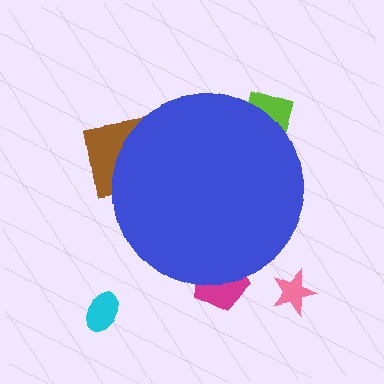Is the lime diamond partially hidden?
Yes, the lime diamond is partially hidden behind the blue circle.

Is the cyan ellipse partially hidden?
No, the cyan ellipse is fully visible.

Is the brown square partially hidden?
Yes, the brown square is partially hidden behind the blue circle.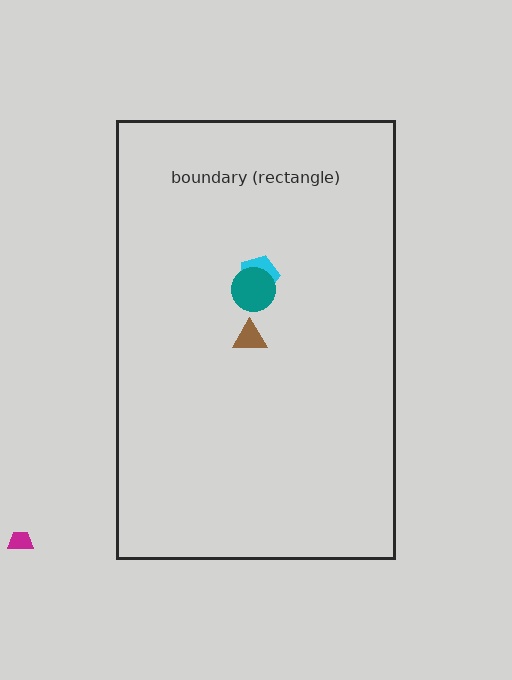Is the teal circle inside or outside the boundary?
Inside.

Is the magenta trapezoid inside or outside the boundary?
Outside.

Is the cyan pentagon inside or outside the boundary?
Inside.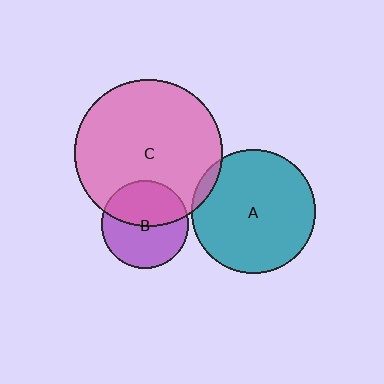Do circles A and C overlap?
Yes.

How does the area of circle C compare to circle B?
Approximately 2.8 times.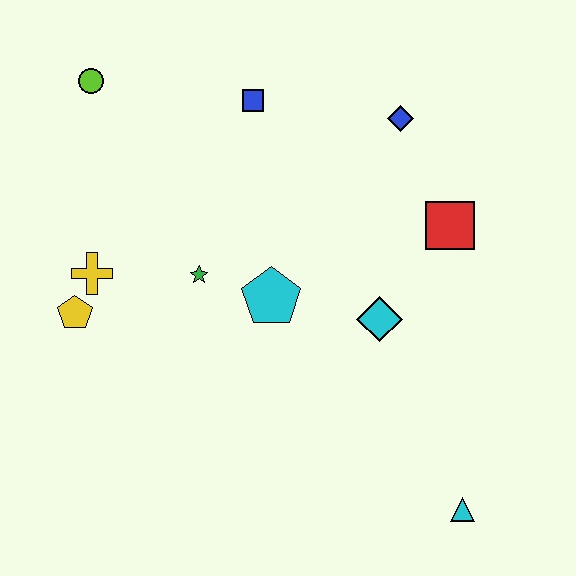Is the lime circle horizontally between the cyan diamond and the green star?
No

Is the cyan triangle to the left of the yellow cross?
No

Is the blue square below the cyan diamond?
No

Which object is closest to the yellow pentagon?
The yellow cross is closest to the yellow pentagon.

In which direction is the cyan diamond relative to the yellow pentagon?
The cyan diamond is to the right of the yellow pentagon.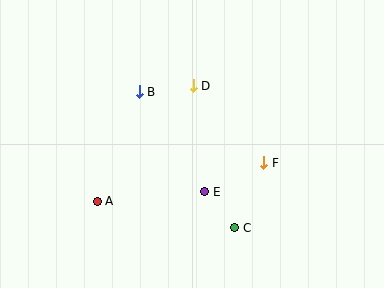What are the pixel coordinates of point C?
Point C is at (235, 228).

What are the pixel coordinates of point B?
Point B is at (139, 92).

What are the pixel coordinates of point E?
Point E is at (205, 192).